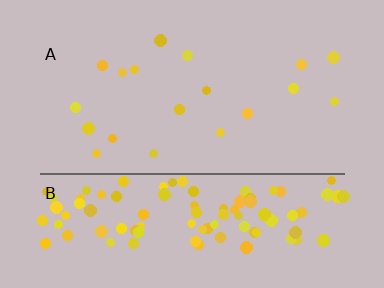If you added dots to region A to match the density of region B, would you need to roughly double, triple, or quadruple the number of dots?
Approximately quadruple.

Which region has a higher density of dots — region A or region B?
B (the bottom).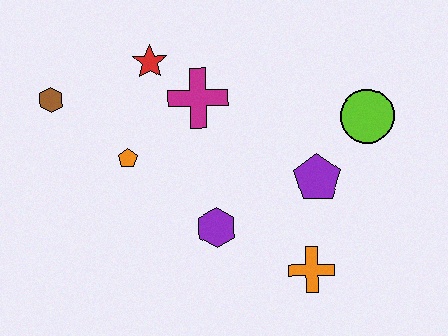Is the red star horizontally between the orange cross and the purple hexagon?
No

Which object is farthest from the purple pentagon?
The brown hexagon is farthest from the purple pentagon.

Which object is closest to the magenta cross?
The red star is closest to the magenta cross.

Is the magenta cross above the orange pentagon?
Yes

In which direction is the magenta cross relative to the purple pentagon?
The magenta cross is to the left of the purple pentagon.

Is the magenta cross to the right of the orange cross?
No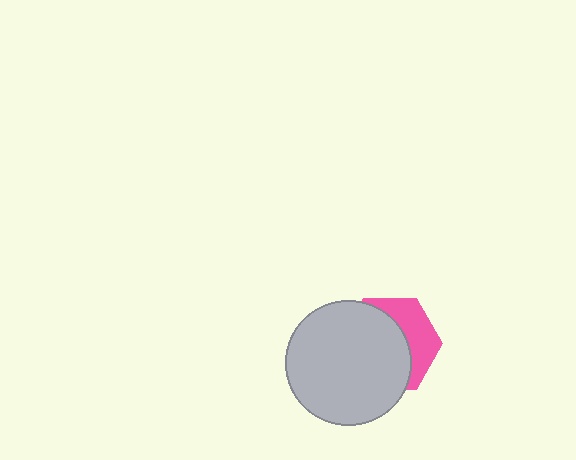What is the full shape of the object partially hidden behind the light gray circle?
The partially hidden object is a pink hexagon.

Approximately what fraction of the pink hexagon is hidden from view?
Roughly 64% of the pink hexagon is hidden behind the light gray circle.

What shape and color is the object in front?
The object in front is a light gray circle.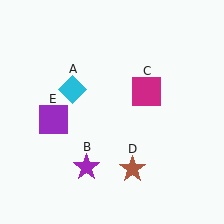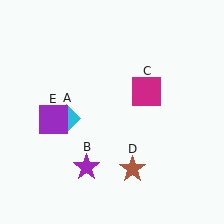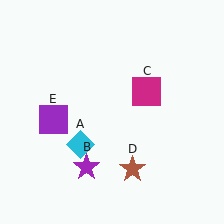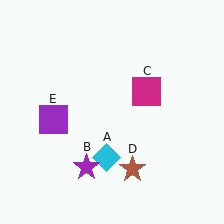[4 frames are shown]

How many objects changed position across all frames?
1 object changed position: cyan diamond (object A).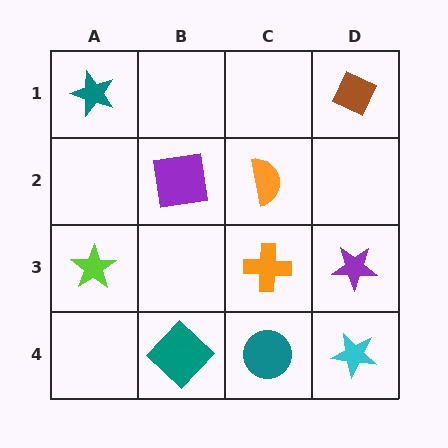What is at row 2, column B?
A purple square.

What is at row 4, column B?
A teal diamond.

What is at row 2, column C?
An orange semicircle.